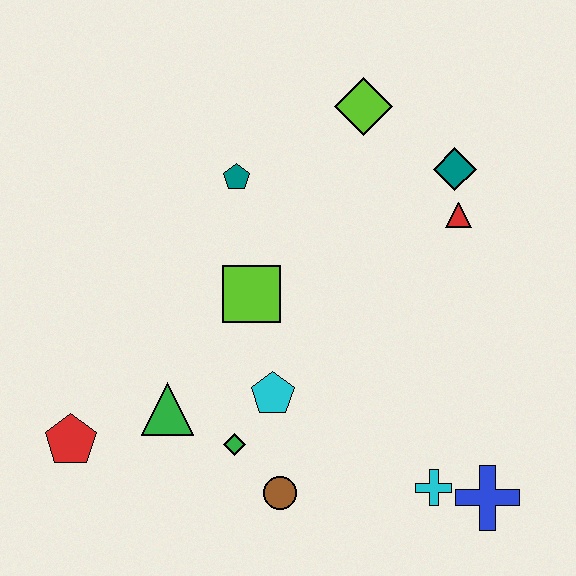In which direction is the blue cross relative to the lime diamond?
The blue cross is below the lime diamond.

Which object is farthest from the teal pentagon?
The blue cross is farthest from the teal pentagon.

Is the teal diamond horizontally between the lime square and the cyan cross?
No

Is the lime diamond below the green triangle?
No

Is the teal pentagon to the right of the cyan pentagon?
No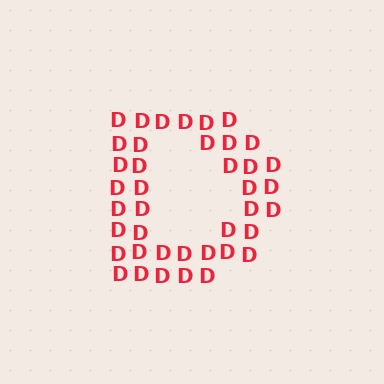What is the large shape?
The large shape is the letter D.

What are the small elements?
The small elements are letter D's.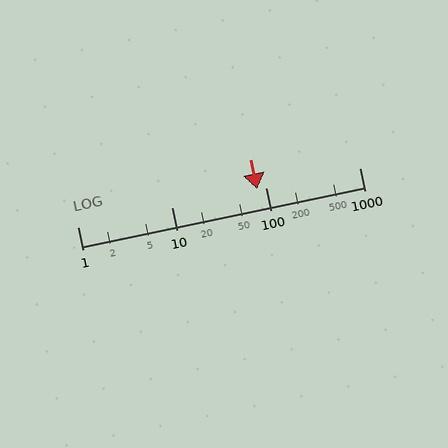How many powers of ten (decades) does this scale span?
The scale spans 3 decades, from 1 to 1000.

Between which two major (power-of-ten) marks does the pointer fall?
The pointer is between 10 and 100.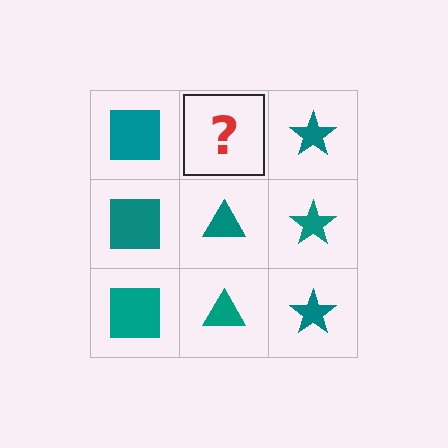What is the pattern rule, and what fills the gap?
The rule is that each column has a consistent shape. The gap should be filled with a teal triangle.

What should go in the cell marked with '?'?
The missing cell should contain a teal triangle.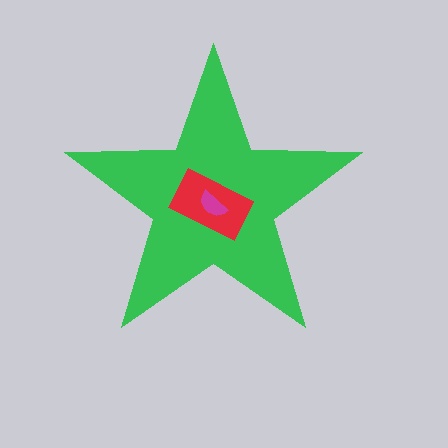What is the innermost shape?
The magenta semicircle.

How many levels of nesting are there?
3.